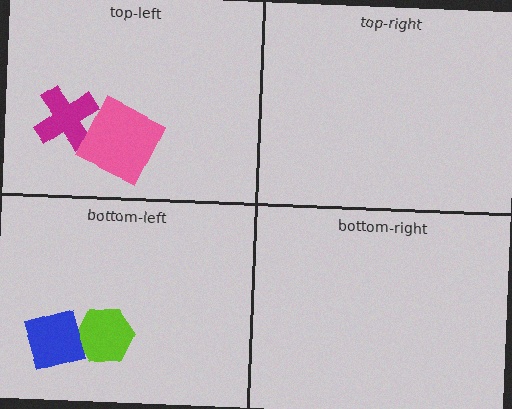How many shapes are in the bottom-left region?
2.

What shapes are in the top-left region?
The teal pentagon, the magenta cross, the pink square.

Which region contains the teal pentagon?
The top-left region.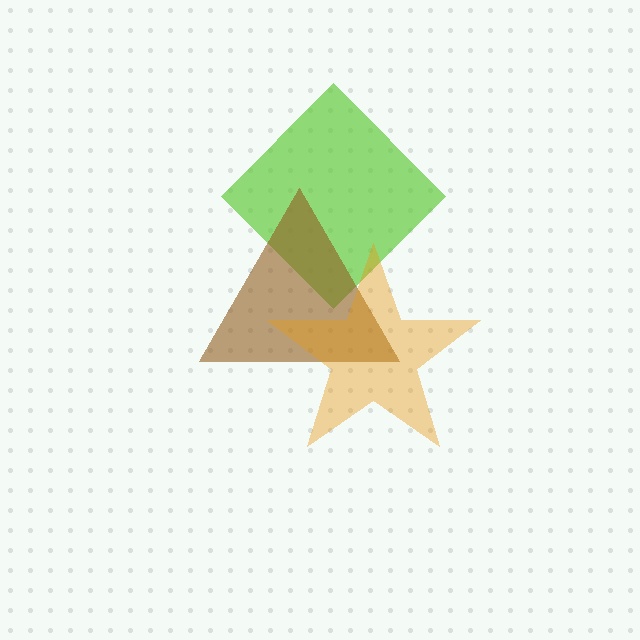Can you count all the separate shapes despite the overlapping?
Yes, there are 3 separate shapes.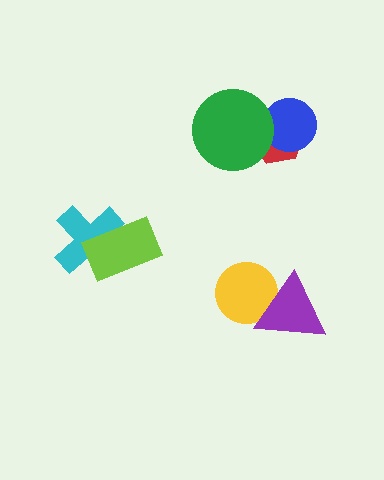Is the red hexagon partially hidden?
Yes, it is partially covered by another shape.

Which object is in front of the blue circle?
The green circle is in front of the blue circle.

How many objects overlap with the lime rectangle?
1 object overlaps with the lime rectangle.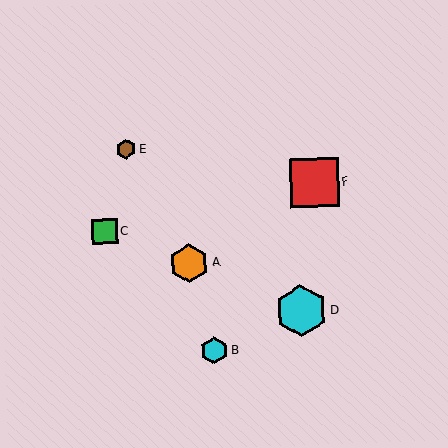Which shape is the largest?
The cyan hexagon (labeled D) is the largest.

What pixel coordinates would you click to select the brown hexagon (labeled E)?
Click at (126, 149) to select the brown hexagon E.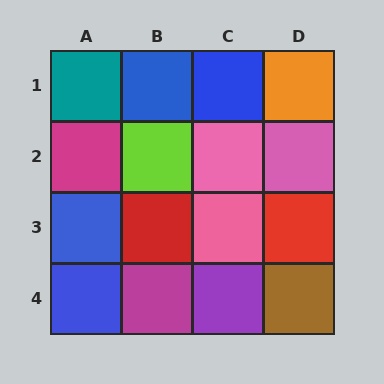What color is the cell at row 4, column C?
Purple.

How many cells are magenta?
2 cells are magenta.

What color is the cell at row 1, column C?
Blue.